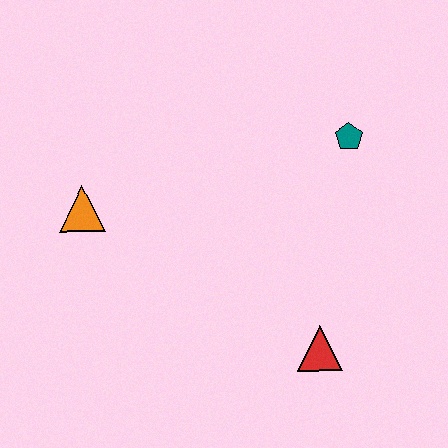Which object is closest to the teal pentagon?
The red triangle is closest to the teal pentagon.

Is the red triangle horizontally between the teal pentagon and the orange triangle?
Yes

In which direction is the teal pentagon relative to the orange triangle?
The teal pentagon is to the right of the orange triangle.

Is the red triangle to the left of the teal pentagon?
Yes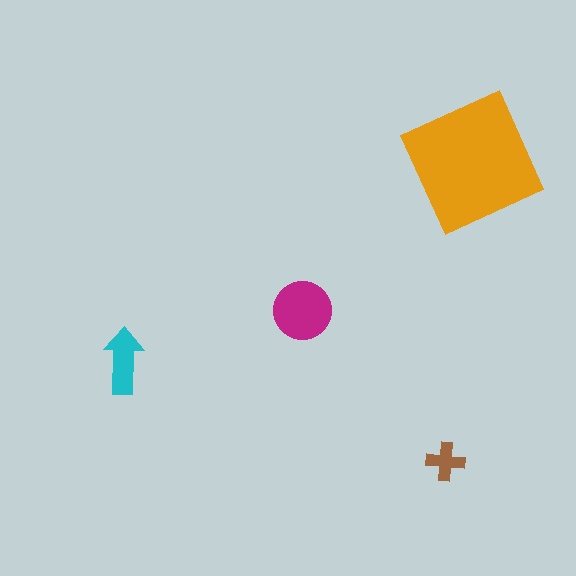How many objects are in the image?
There are 4 objects in the image.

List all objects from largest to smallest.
The orange square, the magenta circle, the cyan arrow, the brown cross.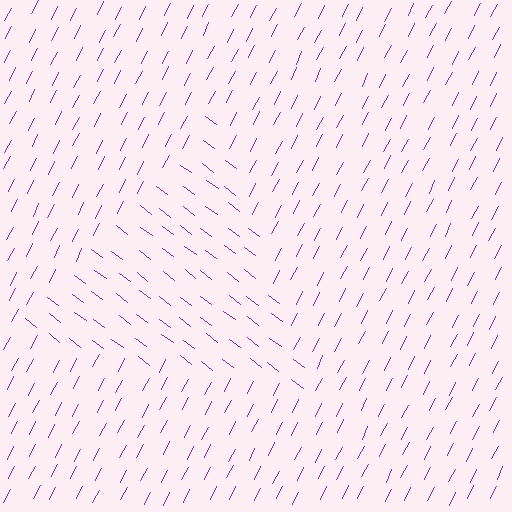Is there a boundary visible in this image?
Yes, there is a texture boundary formed by a change in line orientation.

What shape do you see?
I see a triangle.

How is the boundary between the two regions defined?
The boundary is defined purely by a change in line orientation (approximately 80 degrees difference). All lines are the same color and thickness.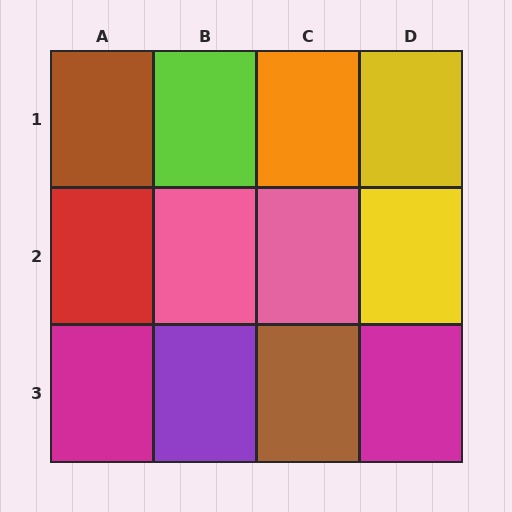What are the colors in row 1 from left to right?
Brown, lime, orange, yellow.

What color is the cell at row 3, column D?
Magenta.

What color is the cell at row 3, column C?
Brown.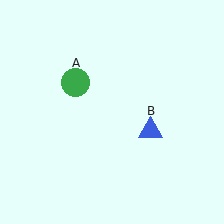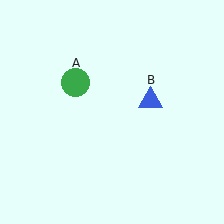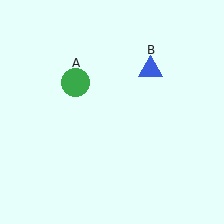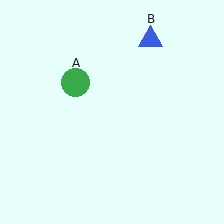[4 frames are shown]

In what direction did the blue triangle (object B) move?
The blue triangle (object B) moved up.